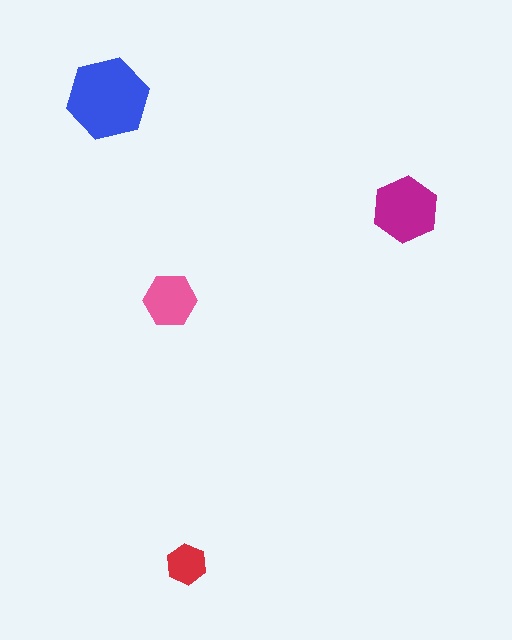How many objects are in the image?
There are 4 objects in the image.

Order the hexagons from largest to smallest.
the blue one, the magenta one, the pink one, the red one.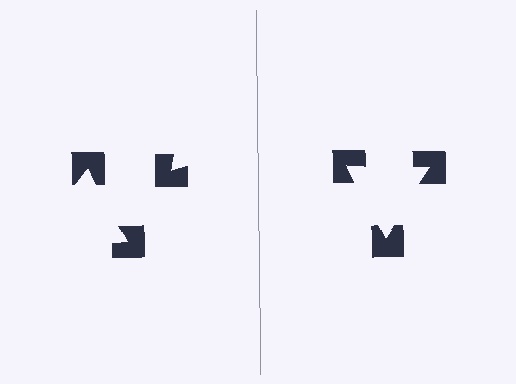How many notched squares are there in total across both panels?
6 — 3 on each side.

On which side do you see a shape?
An illusory triangle appears on the right side. On the left side the wedge cuts are rotated, so no coherent shape forms.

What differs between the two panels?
The notched squares are positioned identically on both sides; only the wedge orientations differ. On the right they align to a triangle; on the left they are misaligned.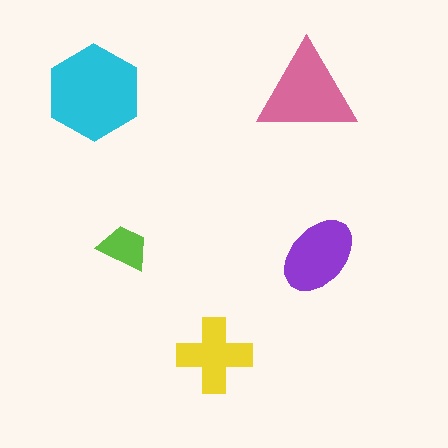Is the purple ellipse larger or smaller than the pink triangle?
Smaller.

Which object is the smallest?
The lime trapezoid.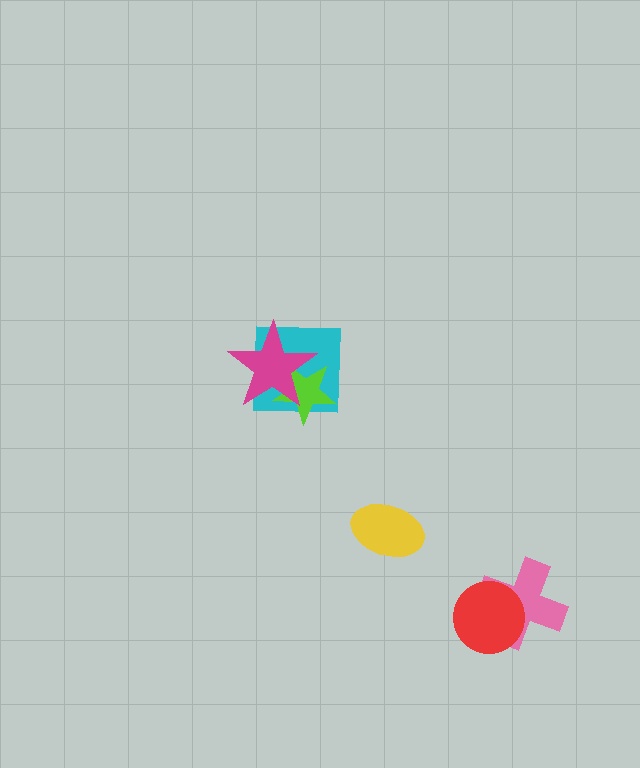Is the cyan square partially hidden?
Yes, it is partially covered by another shape.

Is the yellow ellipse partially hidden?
No, no other shape covers it.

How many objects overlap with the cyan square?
2 objects overlap with the cyan square.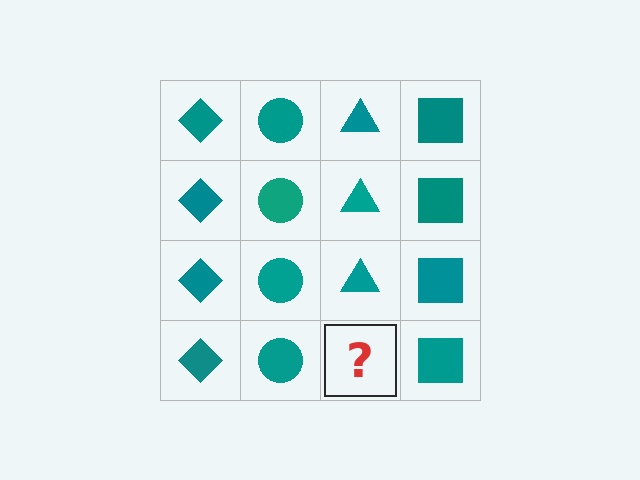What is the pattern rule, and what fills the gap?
The rule is that each column has a consistent shape. The gap should be filled with a teal triangle.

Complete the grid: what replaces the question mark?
The question mark should be replaced with a teal triangle.